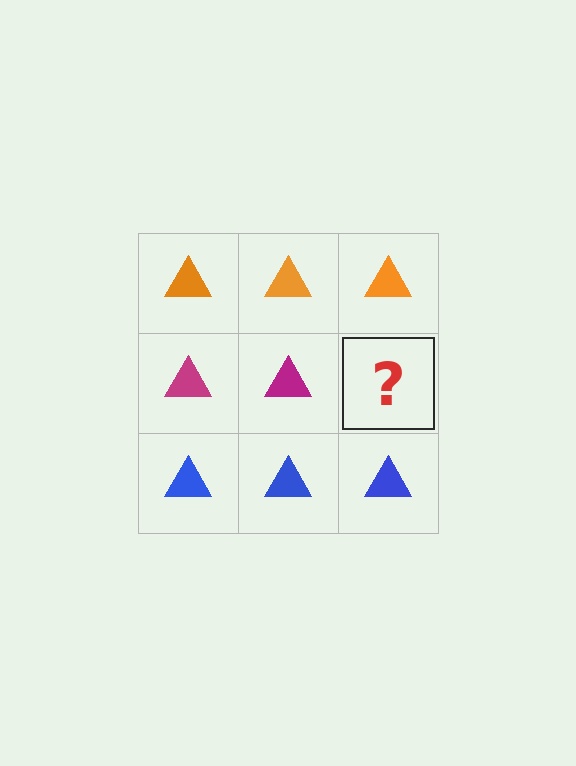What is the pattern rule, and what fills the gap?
The rule is that each row has a consistent color. The gap should be filled with a magenta triangle.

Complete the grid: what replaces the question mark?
The question mark should be replaced with a magenta triangle.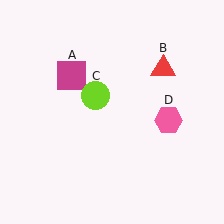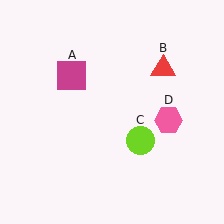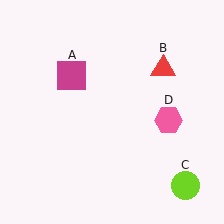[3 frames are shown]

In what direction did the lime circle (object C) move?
The lime circle (object C) moved down and to the right.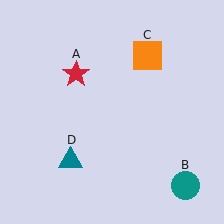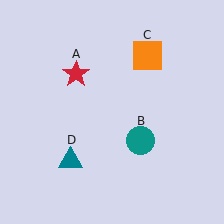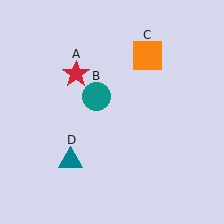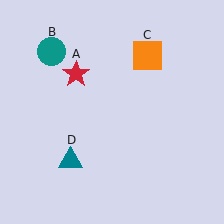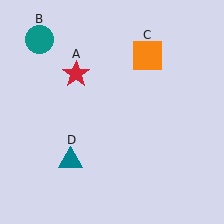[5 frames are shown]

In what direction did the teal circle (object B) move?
The teal circle (object B) moved up and to the left.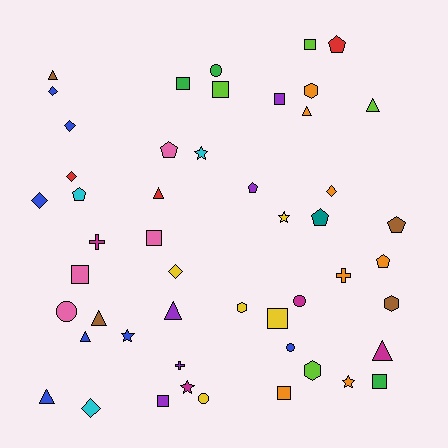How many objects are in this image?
There are 50 objects.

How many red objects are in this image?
There are 3 red objects.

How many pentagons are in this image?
There are 7 pentagons.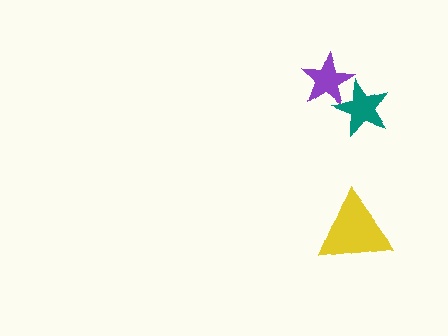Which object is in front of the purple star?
The teal star is in front of the purple star.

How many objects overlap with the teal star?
1 object overlaps with the teal star.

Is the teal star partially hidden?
No, no other shape covers it.